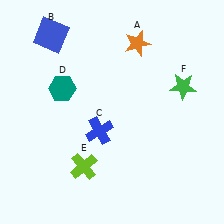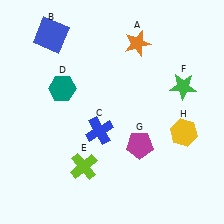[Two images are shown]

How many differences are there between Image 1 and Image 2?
There are 2 differences between the two images.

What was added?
A magenta pentagon (G), a yellow hexagon (H) were added in Image 2.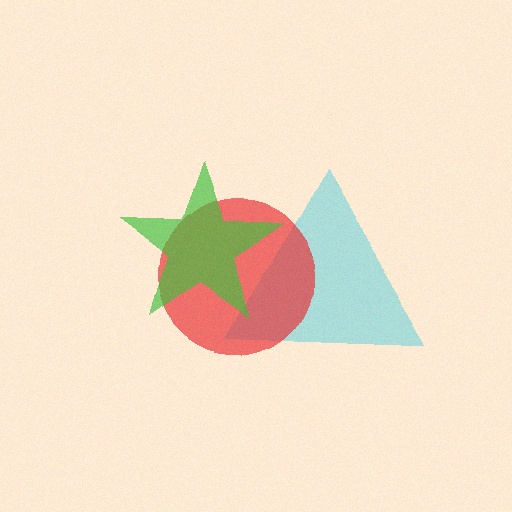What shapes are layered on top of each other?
The layered shapes are: a cyan triangle, a red circle, a green star.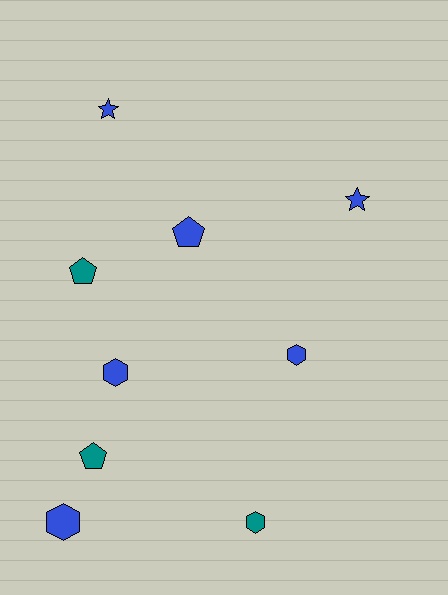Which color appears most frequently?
Blue, with 6 objects.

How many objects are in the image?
There are 9 objects.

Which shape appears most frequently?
Hexagon, with 4 objects.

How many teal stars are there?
There are no teal stars.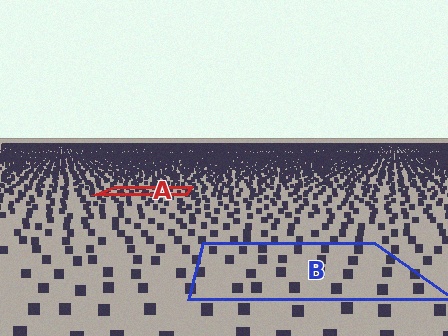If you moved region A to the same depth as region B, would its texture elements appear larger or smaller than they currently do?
They would appear larger. At a closer depth, the same texture elements are projected at a bigger on-screen size.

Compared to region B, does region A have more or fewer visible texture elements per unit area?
Region A has more texture elements per unit area — they are packed more densely because it is farther away.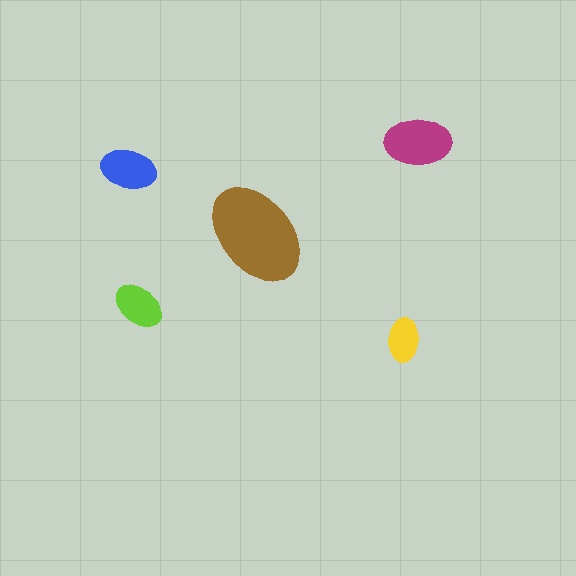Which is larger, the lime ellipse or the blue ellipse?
The blue one.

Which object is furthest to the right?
The magenta ellipse is rightmost.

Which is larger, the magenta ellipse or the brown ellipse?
The brown one.